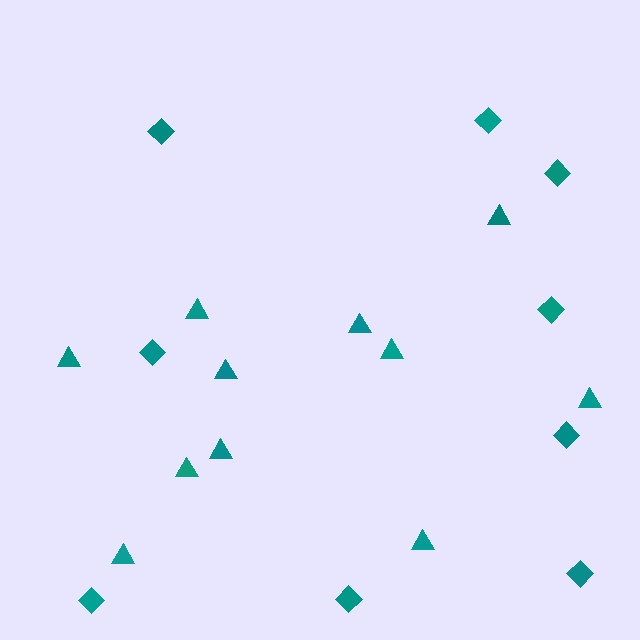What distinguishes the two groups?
There are 2 groups: one group of diamonds (9) and one group of triangles (11).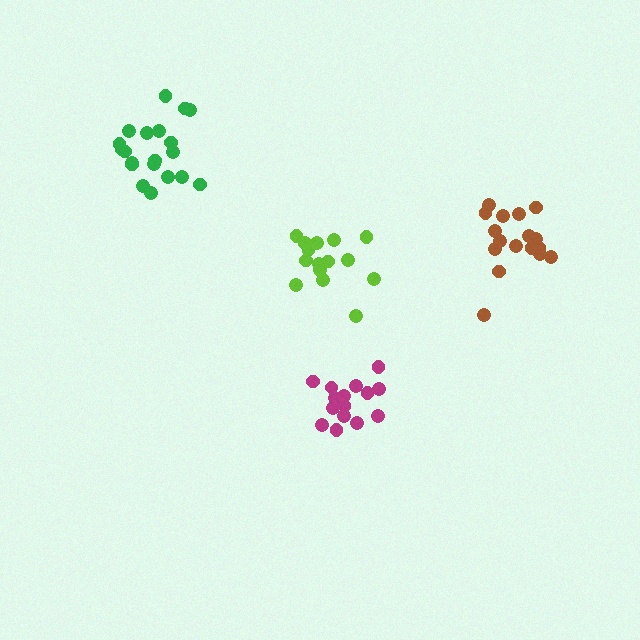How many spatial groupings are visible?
There are 4 spatial groupings.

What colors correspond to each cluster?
The clusters are colored: brown, lime, green, magenta.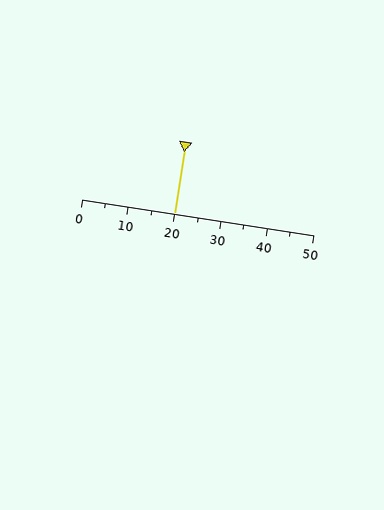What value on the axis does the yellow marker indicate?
The marker indicates approximately 20.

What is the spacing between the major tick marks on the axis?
The major ticks are spaced 10 apart.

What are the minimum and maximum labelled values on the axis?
The axis runs from 0 to 50.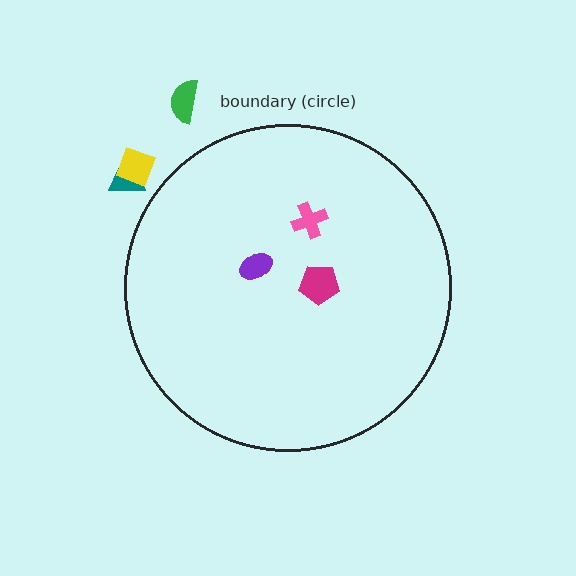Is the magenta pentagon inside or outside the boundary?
Inside.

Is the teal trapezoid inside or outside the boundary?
Outside.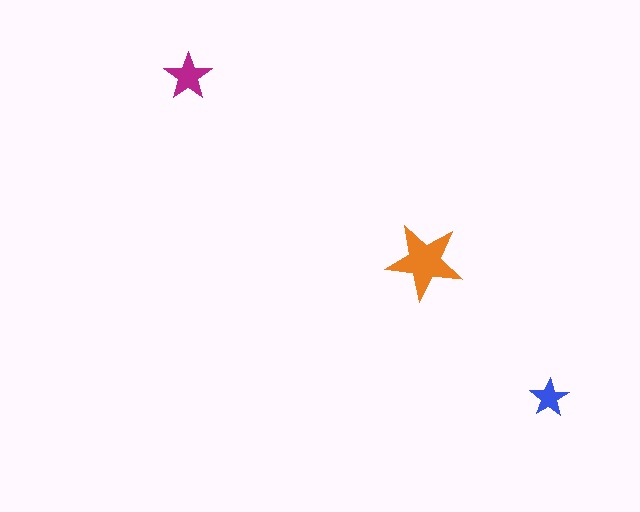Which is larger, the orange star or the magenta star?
The orange one.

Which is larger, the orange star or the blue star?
The orange one.